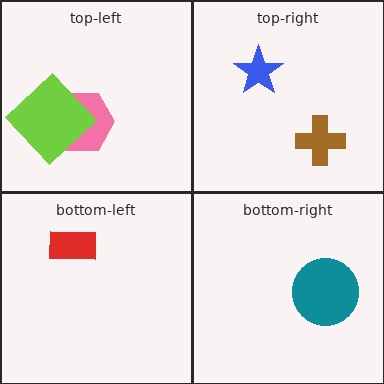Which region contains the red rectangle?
The bottom-left region.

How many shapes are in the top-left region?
2.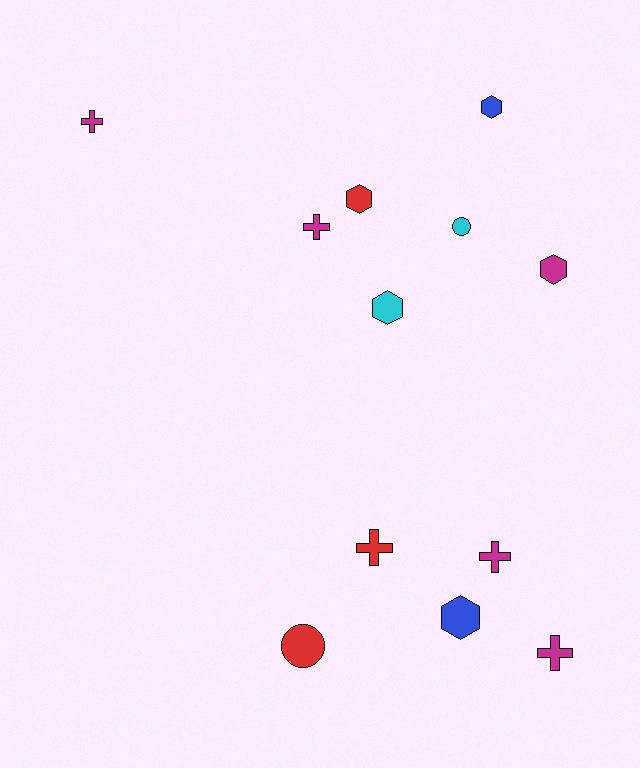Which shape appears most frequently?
Hexagon, with 5 objects.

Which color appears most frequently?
Magenta, with 5 objects.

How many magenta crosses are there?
There are 4 magenta crosses.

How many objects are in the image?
There are 12 objects.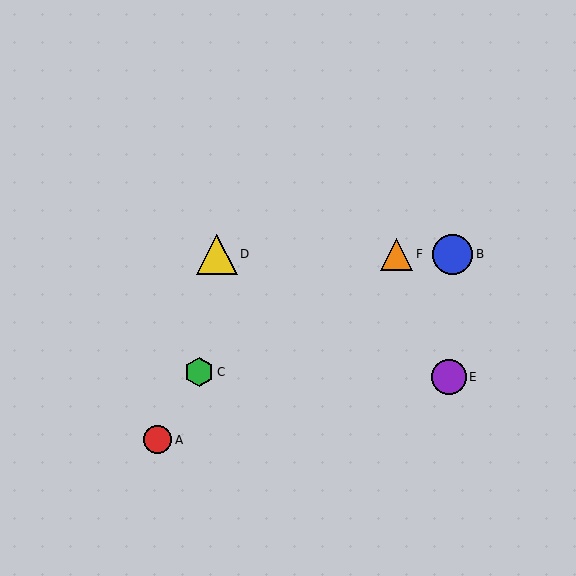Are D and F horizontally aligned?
Yes, both are at y≈254.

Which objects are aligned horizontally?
Objects B, D, F are aligned horizontally.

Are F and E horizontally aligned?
No, F is at y≈254 and E is at y≈377.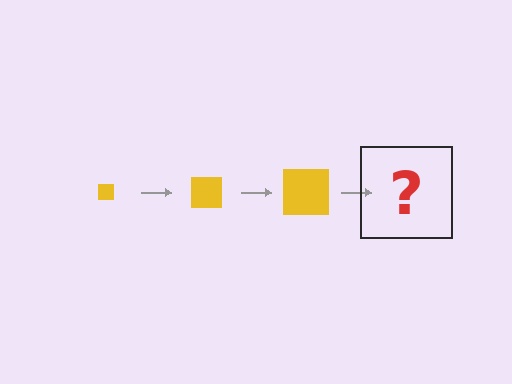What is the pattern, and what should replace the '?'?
The pattern is that the square gets progressively larger each step. The '?' should be a yellow square, larger than the previous one.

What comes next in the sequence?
The next element should be a yellow square, larger than the previous one.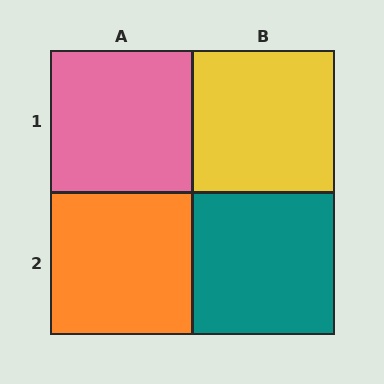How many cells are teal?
1 cell is teal.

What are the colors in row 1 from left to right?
Pink, yellow.